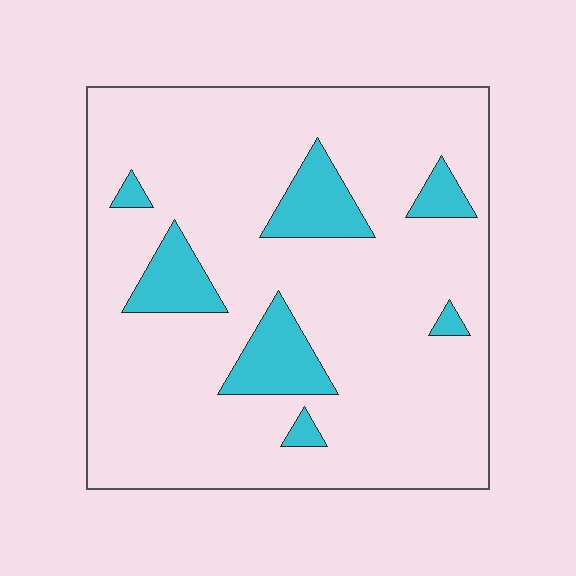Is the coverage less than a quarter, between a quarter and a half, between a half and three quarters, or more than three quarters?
Less than a quarter.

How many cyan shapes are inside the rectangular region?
7.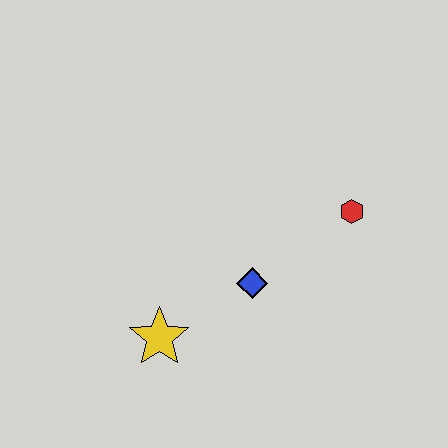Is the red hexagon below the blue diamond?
No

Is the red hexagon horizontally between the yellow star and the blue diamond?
No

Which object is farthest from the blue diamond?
The red hexagon is farthest from the blue diamond.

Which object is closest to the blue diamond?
The yellow star is closest to the blue diamond.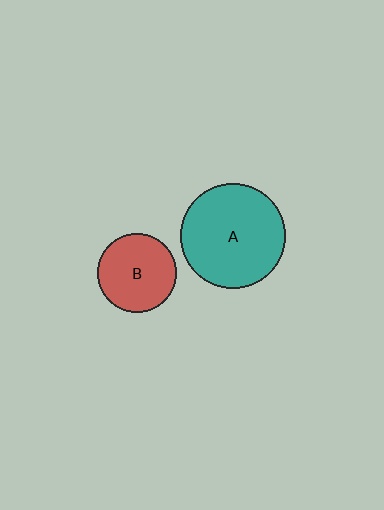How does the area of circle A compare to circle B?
Approximately 1.8 times.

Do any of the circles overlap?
No, none of the circles overlap.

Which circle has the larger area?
Circle A (teal).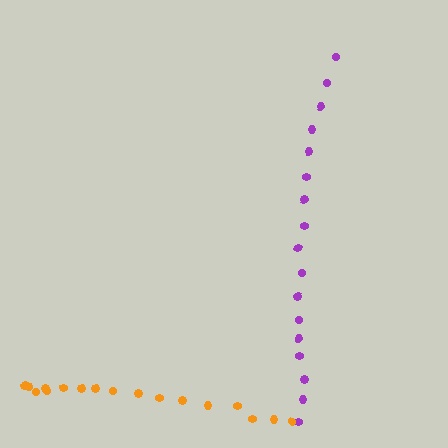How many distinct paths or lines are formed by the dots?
There are 2 distinct paths.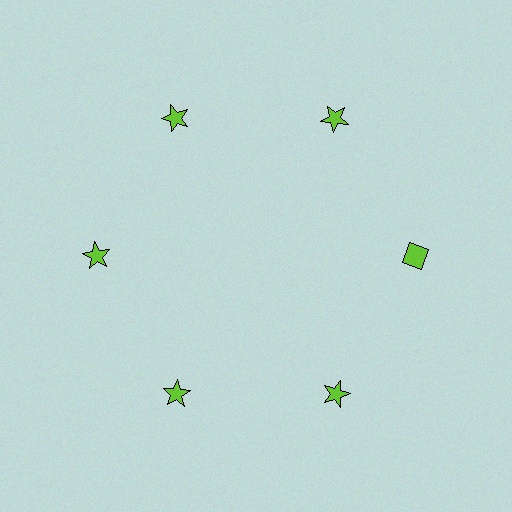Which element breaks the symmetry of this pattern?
The lime diamond at roughly the 3 o'clock position breaks the symmetry. All other shapes are lime stars.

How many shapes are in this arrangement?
There are 6 shapes arranged in a ring pattern.